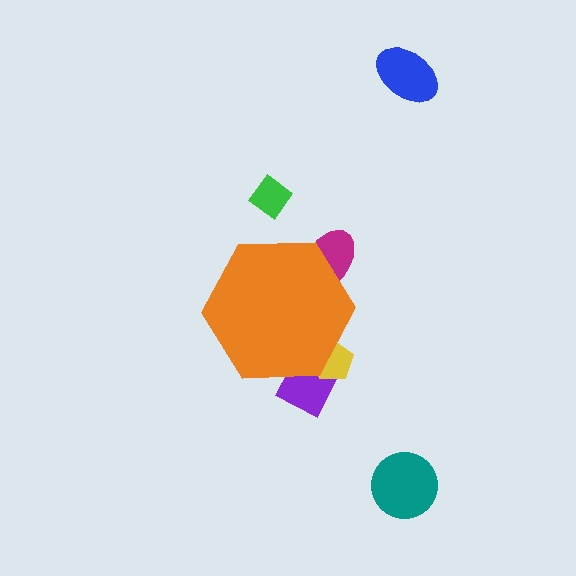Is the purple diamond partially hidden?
Yes, the purple diamond is partially hidden behind the orange hexagon.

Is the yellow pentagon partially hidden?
Yes, the yellow pentagon is partially hidden behind the orange hexagon.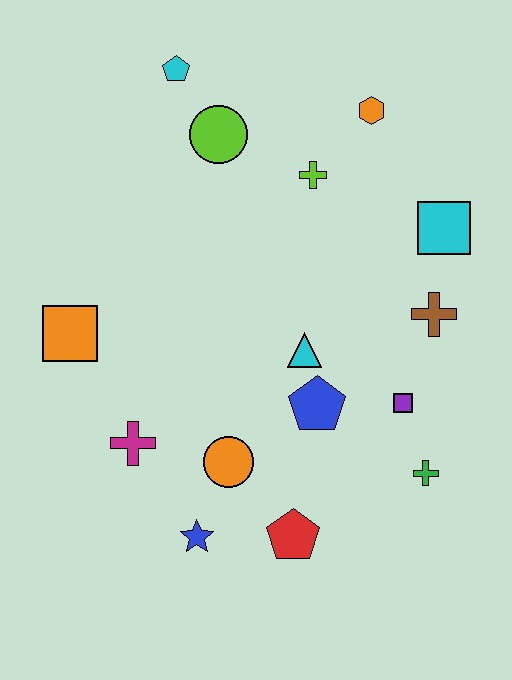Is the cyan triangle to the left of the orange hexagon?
Yes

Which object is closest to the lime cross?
The orange hexagon is closest to the lime cross.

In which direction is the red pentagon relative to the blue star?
The red pentagon is to the right of the blue star.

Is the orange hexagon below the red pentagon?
No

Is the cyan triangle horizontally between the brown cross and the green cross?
No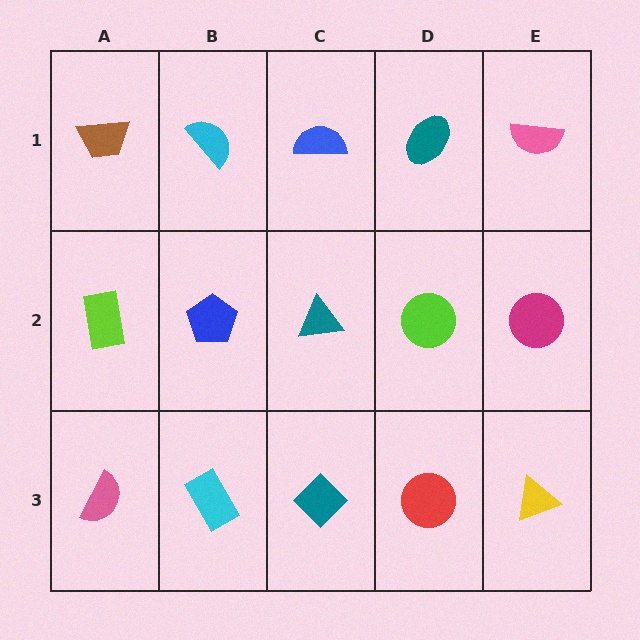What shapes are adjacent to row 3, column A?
A lime rectangle (row 2, column A), a cyan rectangle (row 3, column B).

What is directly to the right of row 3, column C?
A red circle.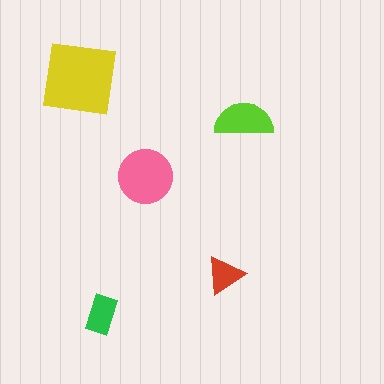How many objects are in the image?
There are 5 objects in the image.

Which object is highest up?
The yellow square is topmost.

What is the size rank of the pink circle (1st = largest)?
2nd.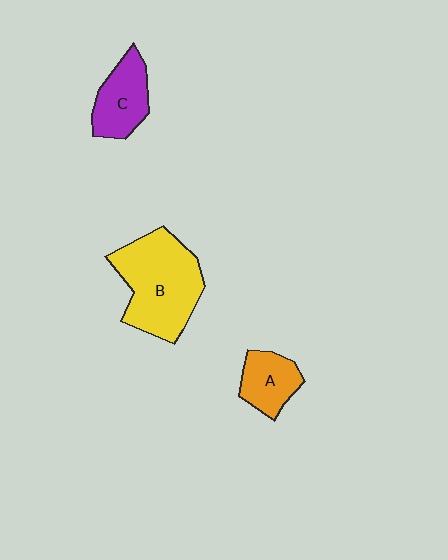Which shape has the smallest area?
Shape A (orange).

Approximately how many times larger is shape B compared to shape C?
Approximately 1.9 times.